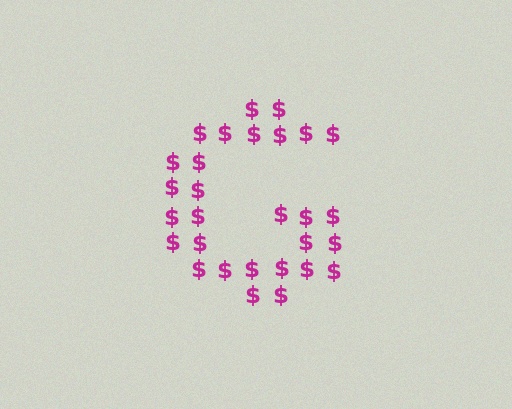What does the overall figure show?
The overall figure shows the letter G.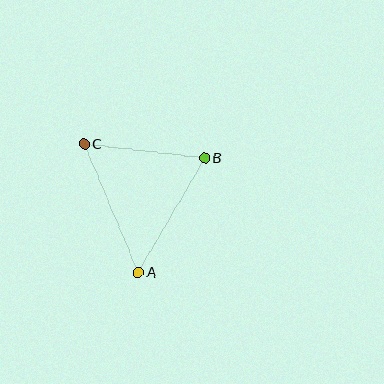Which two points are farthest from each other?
Points A and C are farthest from each other.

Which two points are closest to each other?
Points B and C are closest to each other.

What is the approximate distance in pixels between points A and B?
The distance between A and B is approximately 132 pixels.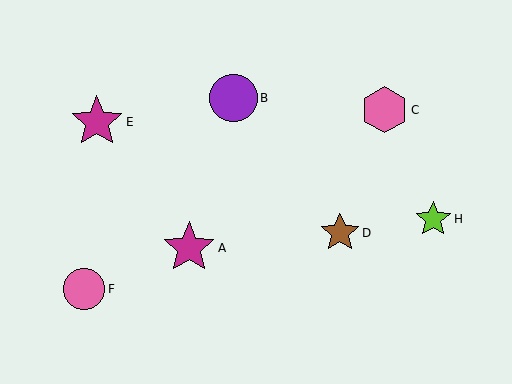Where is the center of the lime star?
The center of the lime star is at (433, 219).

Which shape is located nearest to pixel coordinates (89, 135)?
The magenta star (labeled E) at (97, 122) is nearest to that location.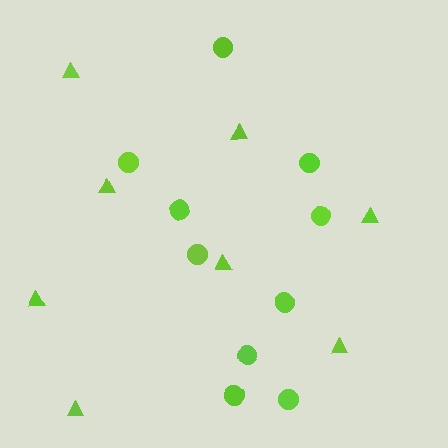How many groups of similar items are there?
There are 2 groups: one group of circles (10) and one group of triangles (8).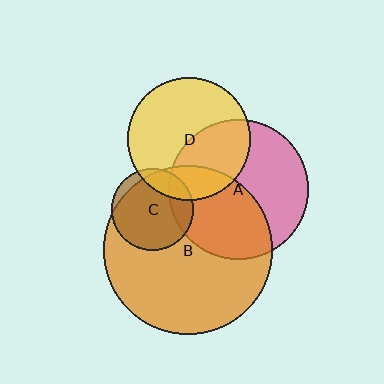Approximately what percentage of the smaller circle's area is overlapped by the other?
Approximately 90%.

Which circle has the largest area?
Circle B (orange).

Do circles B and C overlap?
Yes.